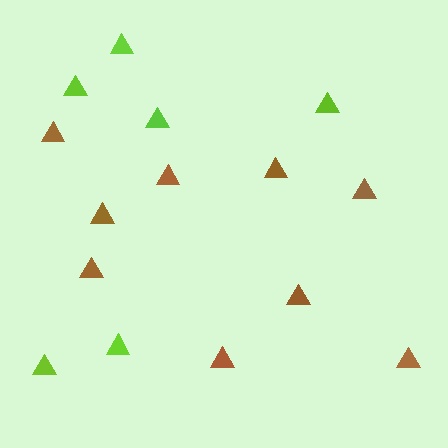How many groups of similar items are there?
There are 2 groups: one group of brown triangles (9) and one group of lime triangles (6).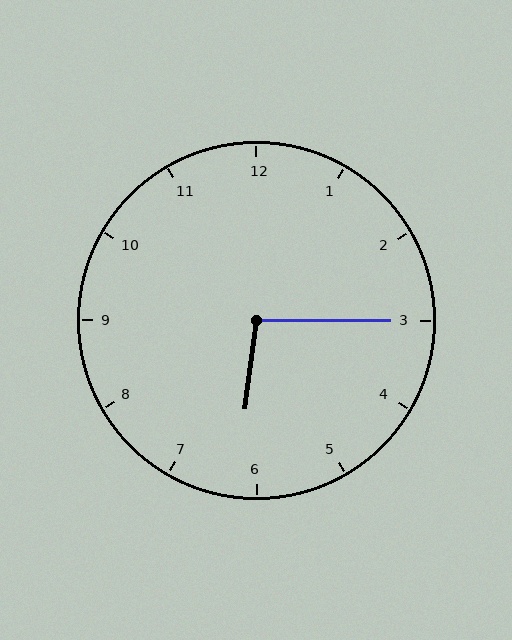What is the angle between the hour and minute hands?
Approximately 98 degrees.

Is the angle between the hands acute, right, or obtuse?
It is obtuse.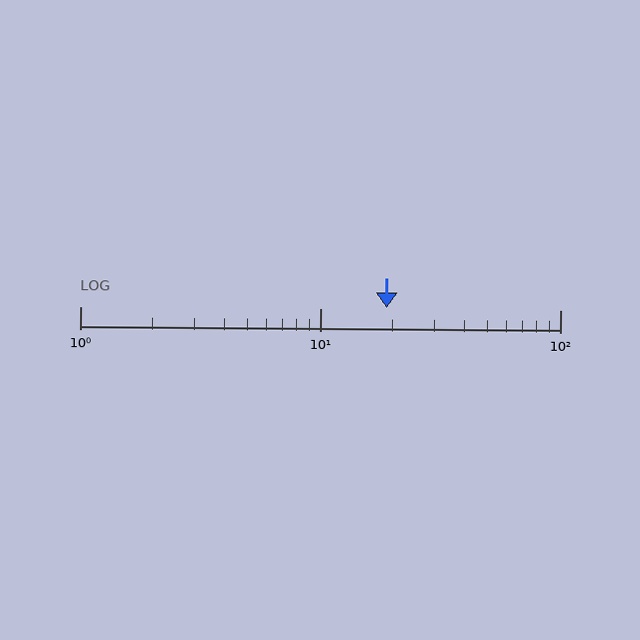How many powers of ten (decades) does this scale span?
The scale spans 2 decades, from 1 to 100.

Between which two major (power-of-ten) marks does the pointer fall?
The pointer is between 10 and 100.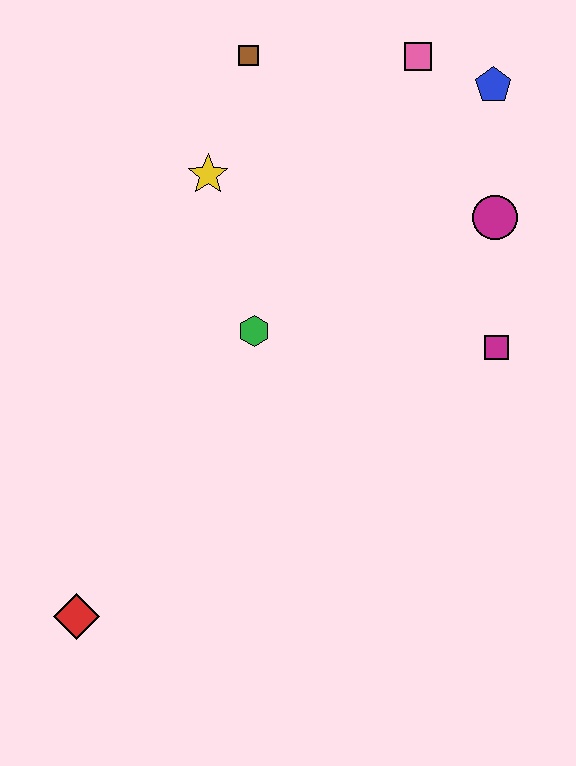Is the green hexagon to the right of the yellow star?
Yes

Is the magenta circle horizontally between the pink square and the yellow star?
No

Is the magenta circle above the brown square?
No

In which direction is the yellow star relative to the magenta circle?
The yellow star is to the left of the magenta circle.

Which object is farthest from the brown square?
The red diamond is farthest from the brown square.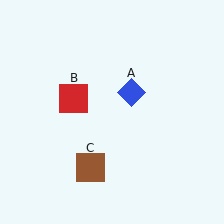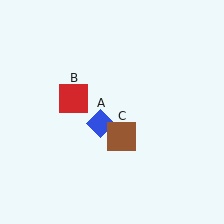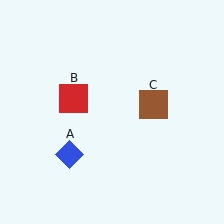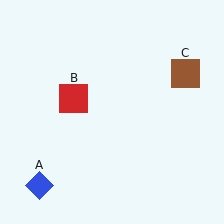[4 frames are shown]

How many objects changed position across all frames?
2 objects changed position: blue diamond (object A), brown square (object C).